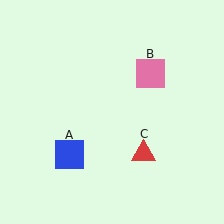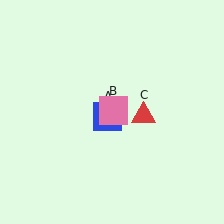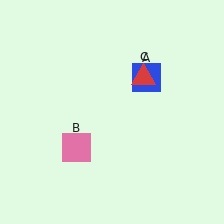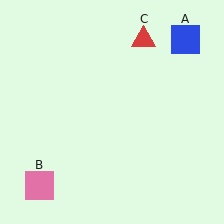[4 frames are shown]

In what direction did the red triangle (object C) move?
The red triangle (object C) moved up.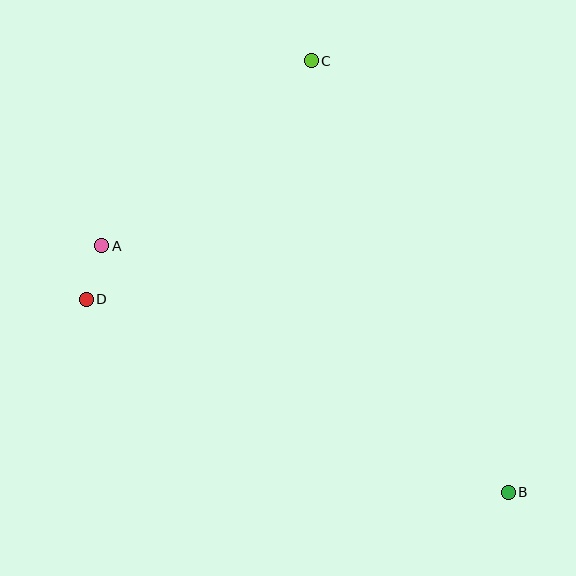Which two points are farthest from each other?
Points A and B are farthest from each other.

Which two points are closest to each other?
Points A and D are closest to each other.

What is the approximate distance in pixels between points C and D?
The distance between C and D is approximately 328 pixels.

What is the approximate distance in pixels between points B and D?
The distance between B and D is approximately 464 pixels.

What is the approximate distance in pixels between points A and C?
The distance between A and C is approximately 279 pixels.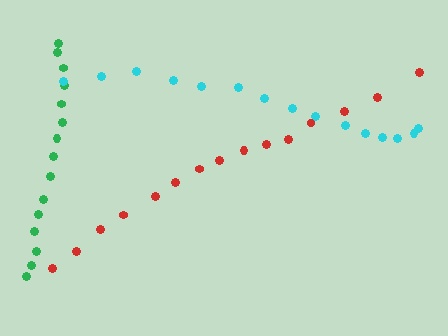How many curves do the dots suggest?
There are 3 distinct paths.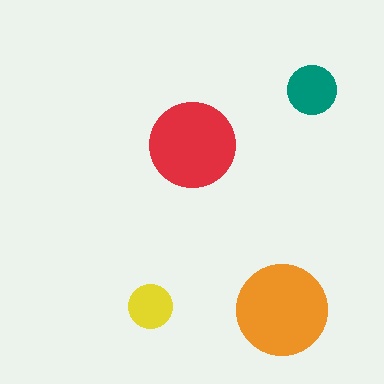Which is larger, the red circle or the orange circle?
The orange one.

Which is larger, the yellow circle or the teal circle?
The teal one.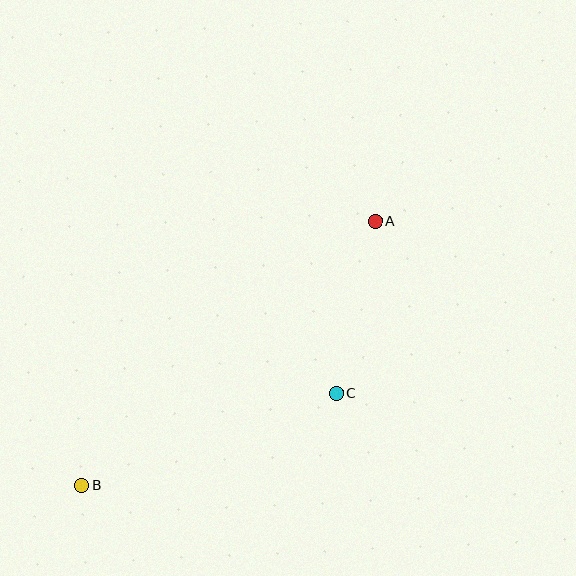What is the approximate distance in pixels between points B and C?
The distance between B and C is approximately 271 pixels.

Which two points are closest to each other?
Points A and C are closest to each other.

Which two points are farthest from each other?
Points A and B are farthest from each other.